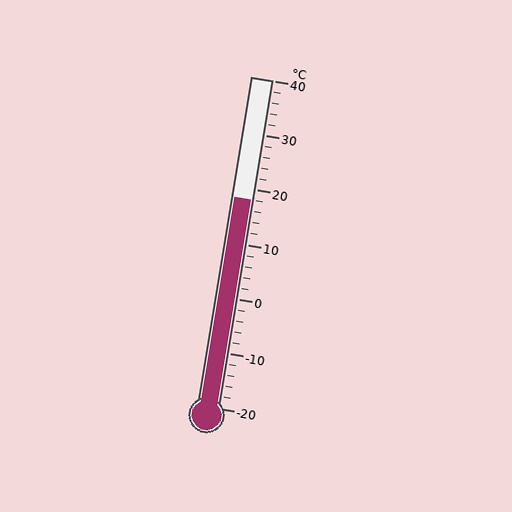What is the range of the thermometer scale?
The thermometer scale ranges from -20°C to 40°C.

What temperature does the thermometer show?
The thermometer shows approximately 18°C.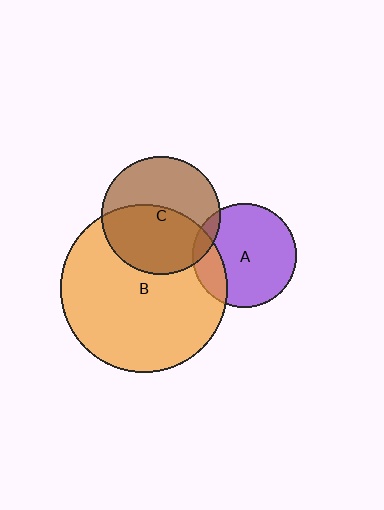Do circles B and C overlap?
Yes.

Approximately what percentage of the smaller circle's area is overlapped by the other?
Approximately 50%.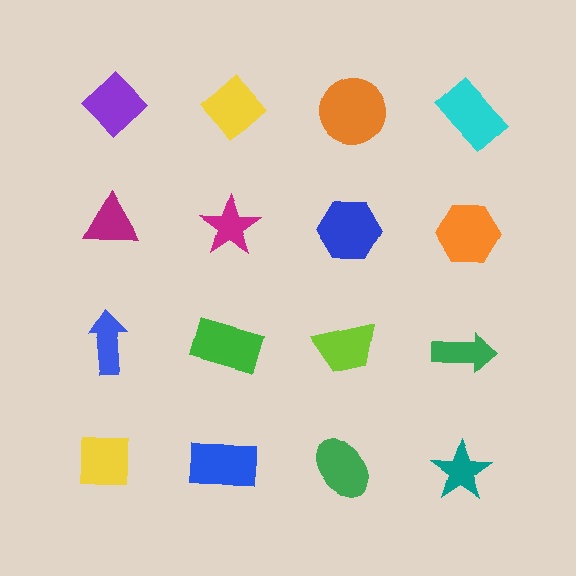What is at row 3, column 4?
A green arrow.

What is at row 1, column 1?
A purple diamond.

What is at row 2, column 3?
A blue hexagon.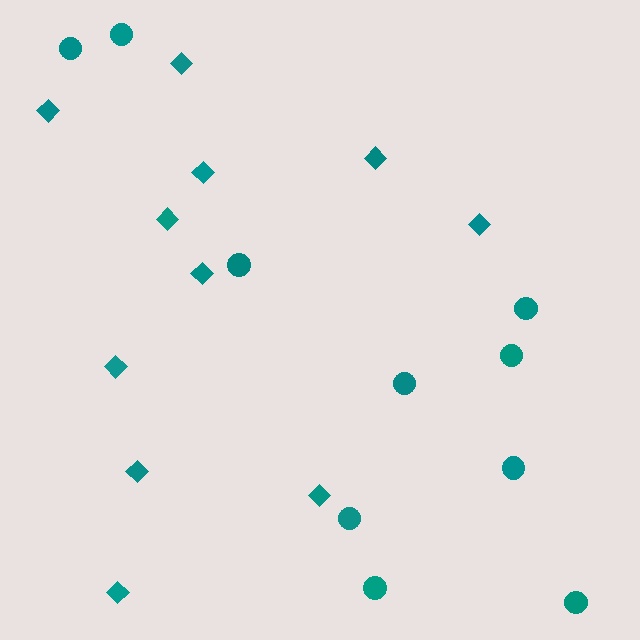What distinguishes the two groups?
There are 2 groups: one group of diamonds (11) and one group of circles (10).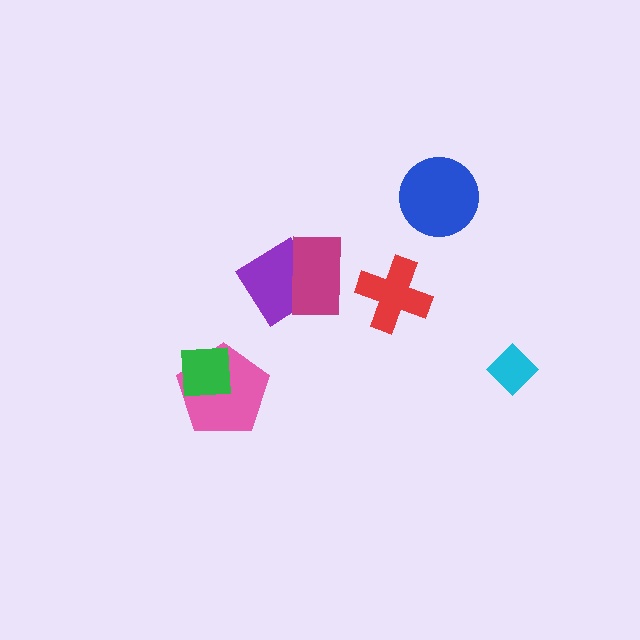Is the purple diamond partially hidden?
Yes, it is partially covered by another shape.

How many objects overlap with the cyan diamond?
0 objects overlap with the cyan diamond.